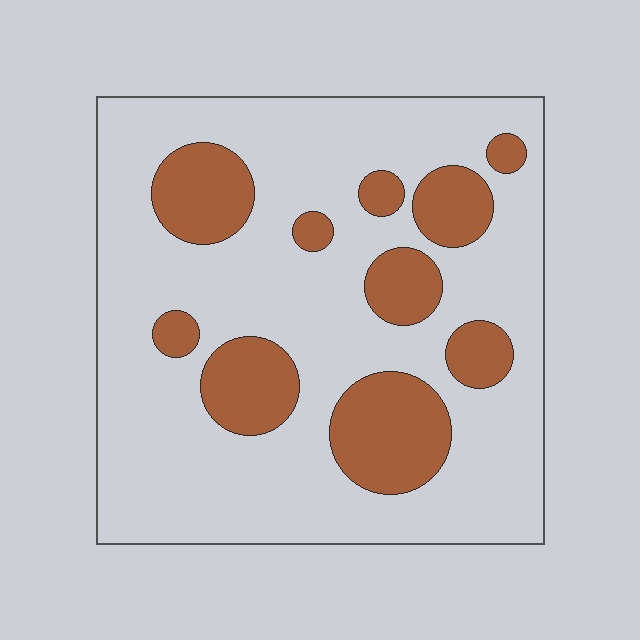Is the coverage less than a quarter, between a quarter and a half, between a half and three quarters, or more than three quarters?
Less than a quarter.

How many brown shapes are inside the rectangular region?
10.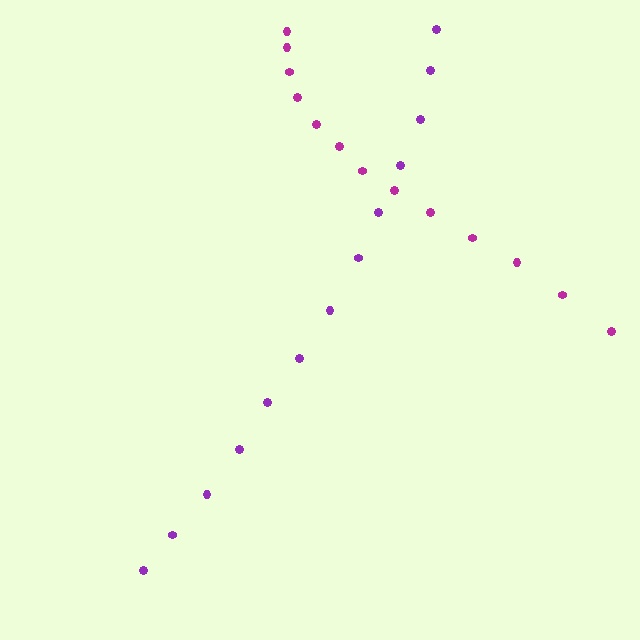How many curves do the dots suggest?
There are 2 distinct paths.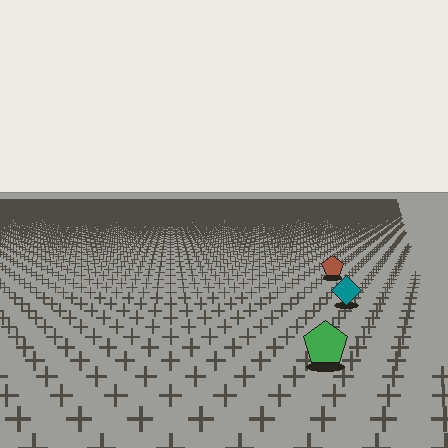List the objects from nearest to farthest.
From nearest to farthest: the green pentagon, the teal diamond, the brown pentagon.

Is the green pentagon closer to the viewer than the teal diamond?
Yes. The green pentagon is closer — you can tell from the texture gradient: the ground texture is coarser near it.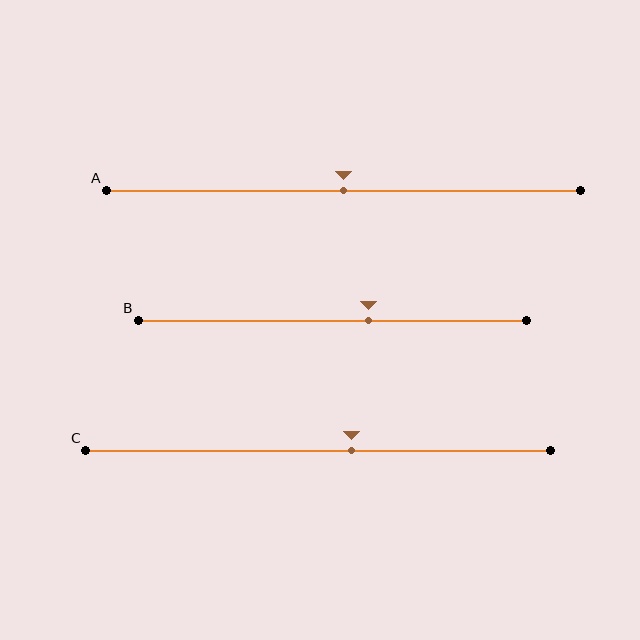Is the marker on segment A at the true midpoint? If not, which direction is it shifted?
Yes, the marker on segment A is at the true midpoint.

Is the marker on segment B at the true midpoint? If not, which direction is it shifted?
No, the marker on segment B is shifted to the right by about 9% of the segment length.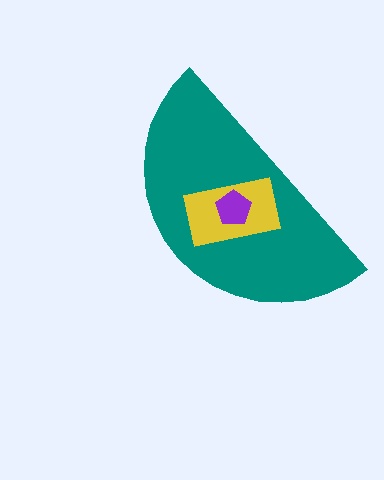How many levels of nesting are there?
3.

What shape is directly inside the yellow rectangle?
The purple pentagon.